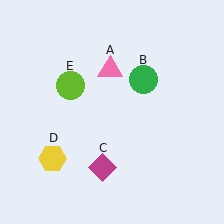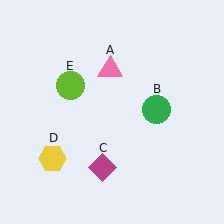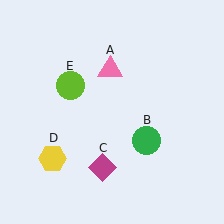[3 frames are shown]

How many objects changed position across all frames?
1 object changed position: green circle (object B).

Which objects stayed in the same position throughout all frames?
Pink triangle (object A) and magenta diamond (object C) and yellow hexagon (object D) and lime circle (object E) remained stationary.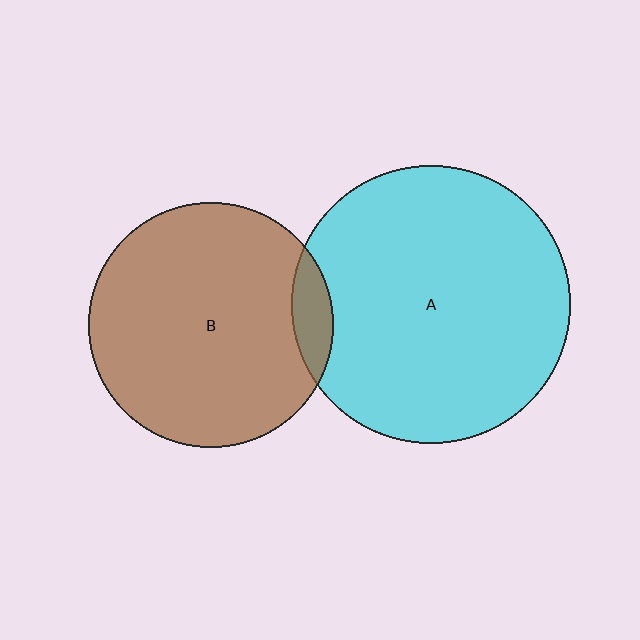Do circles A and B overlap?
Yes.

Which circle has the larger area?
Circle A (cyan).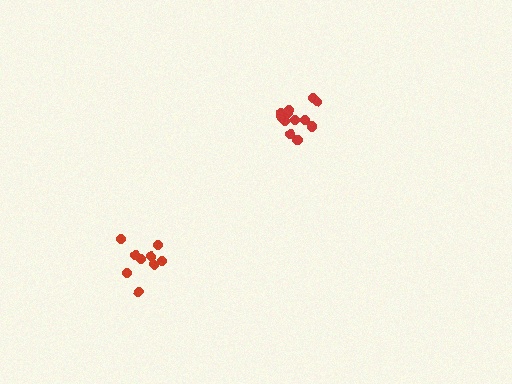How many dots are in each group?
Group 1: 12 dots, Group 2: 9 dots (21 total).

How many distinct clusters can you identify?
There are 2 distinct clusters.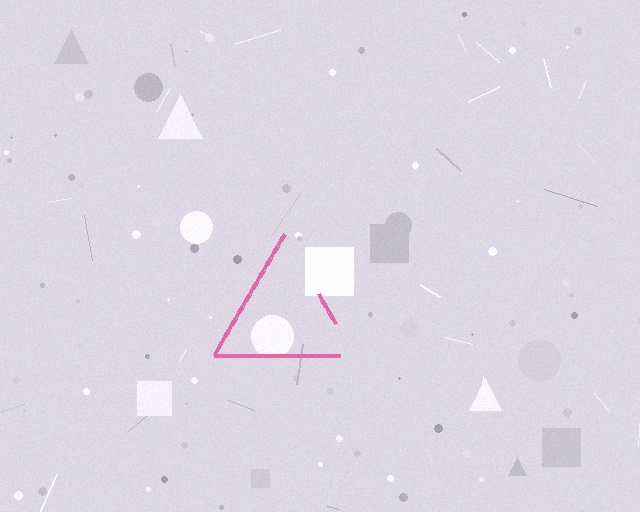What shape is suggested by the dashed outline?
The dashed outline suggests a triangle.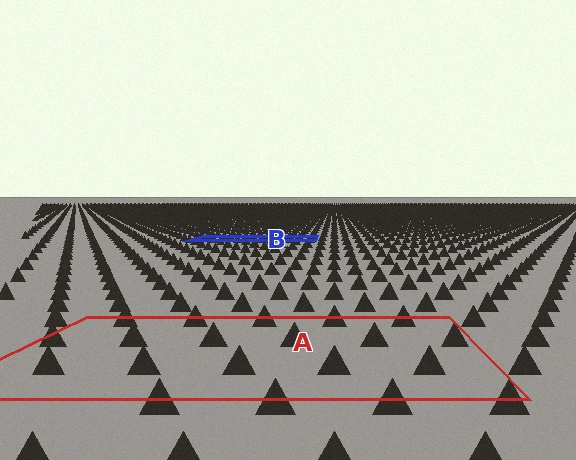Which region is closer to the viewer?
Region A is closer. The texture elements there are larger and more spread out.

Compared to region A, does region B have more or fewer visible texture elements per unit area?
Region B has more texture elements per unit area — they are packed more densely because it is farther away.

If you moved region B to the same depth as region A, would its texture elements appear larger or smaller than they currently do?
They would appear larger. At a closer depth, the same texture elements are projected at a bigger on-screen size.